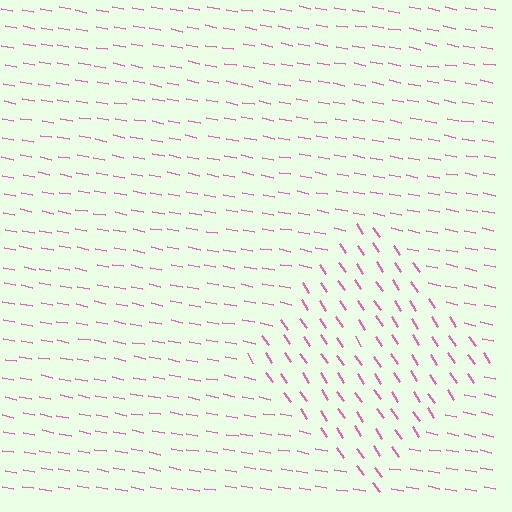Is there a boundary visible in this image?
Yes, there is a texture boundary formed by a change in line orientation.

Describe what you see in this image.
The image is filled with small pink line segments. A diamond region in the image has lines oriented differently from the surrounding lines, creating a visible texture boundary.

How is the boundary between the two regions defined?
The boundary is defined purely by a change in line orientation (approximately 45 degrees difference). All lines are the same color and thickness.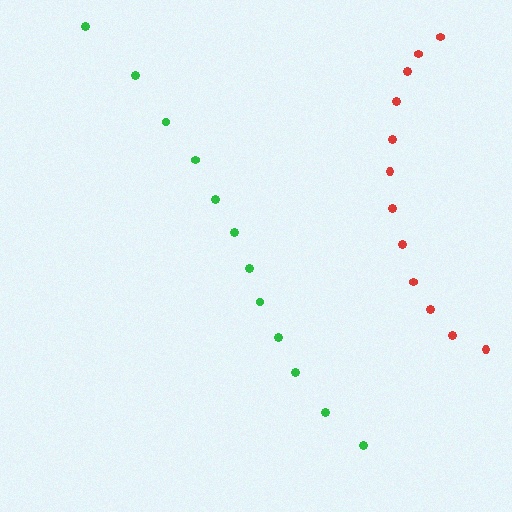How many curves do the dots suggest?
There are 2 distinct paths.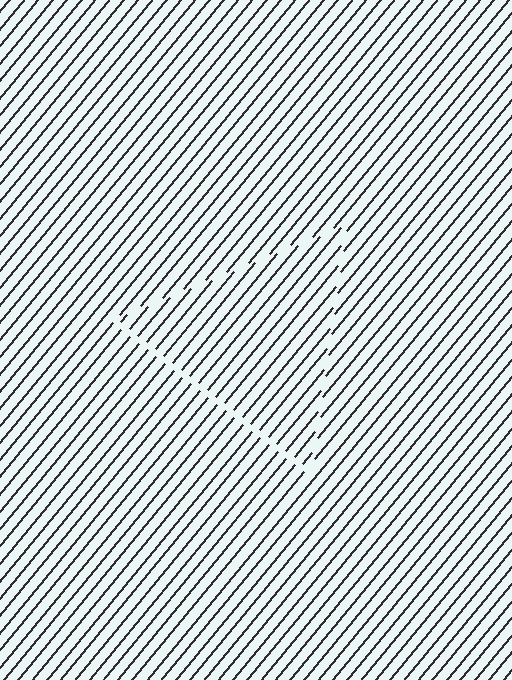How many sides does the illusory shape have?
3 sides — the line-ends trace a triangle.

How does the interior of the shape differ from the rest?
The interior of the shape contains the same grating, shifted by half a period — the contour is defined by the phase discontinuity where line-ends from the inner and outer gratings abut.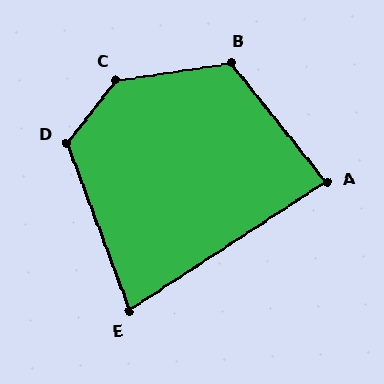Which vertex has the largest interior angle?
C, at approximately 137 degrees.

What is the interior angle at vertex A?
Approximately 85 degrees (acute).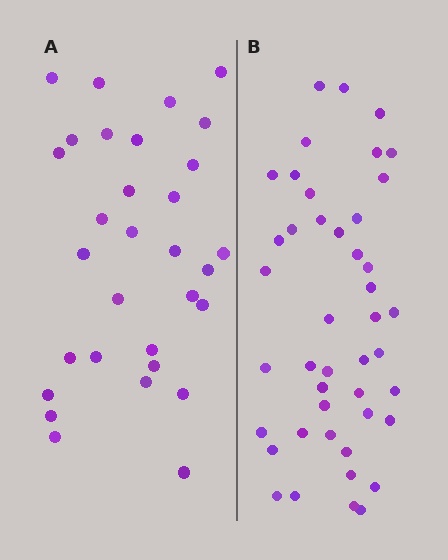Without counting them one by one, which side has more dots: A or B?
Region B (the right region) has more dots.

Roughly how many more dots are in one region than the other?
Region B has approximately 15 more dots than region A.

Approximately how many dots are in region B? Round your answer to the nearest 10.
About 40 dots. (The exact count is 44, which rounds to 40.)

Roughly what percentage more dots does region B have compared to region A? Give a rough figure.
About 40% more.